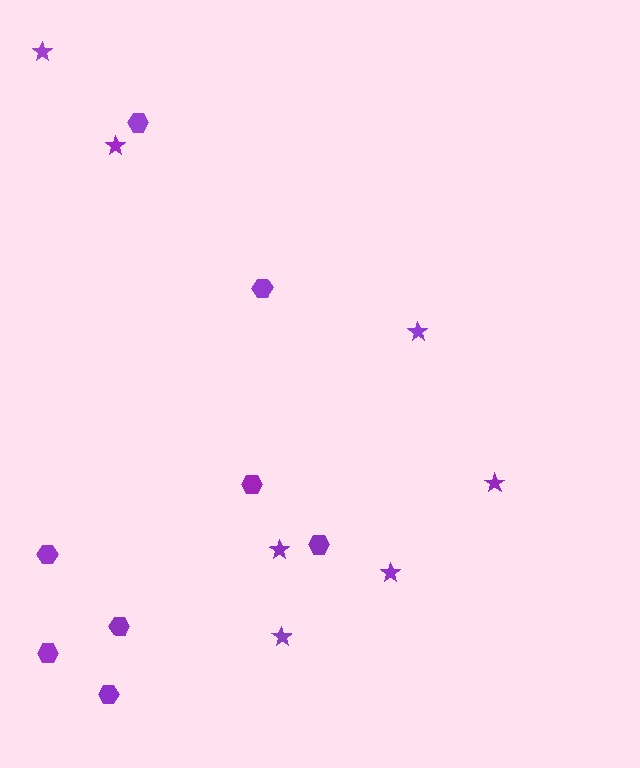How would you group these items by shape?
There are 2 groups: one group of stars (7) and one group of hexagons (8).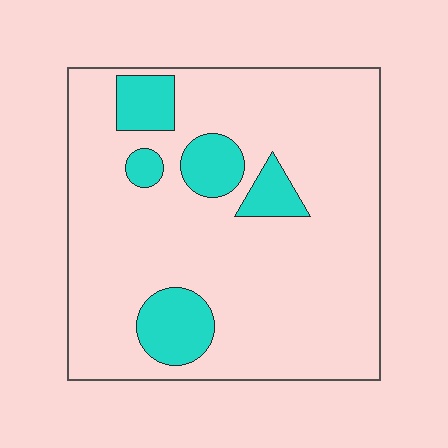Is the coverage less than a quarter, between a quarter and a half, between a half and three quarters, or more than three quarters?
Less than a quarter.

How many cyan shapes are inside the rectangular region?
5.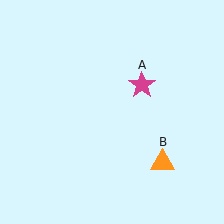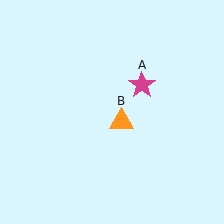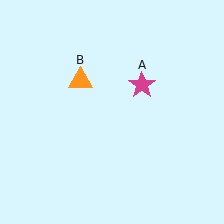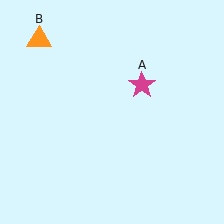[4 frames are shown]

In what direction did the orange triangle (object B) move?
The orange triangle (object B) moved up and to the left.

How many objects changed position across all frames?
1 object changed position: orange triangle (object B).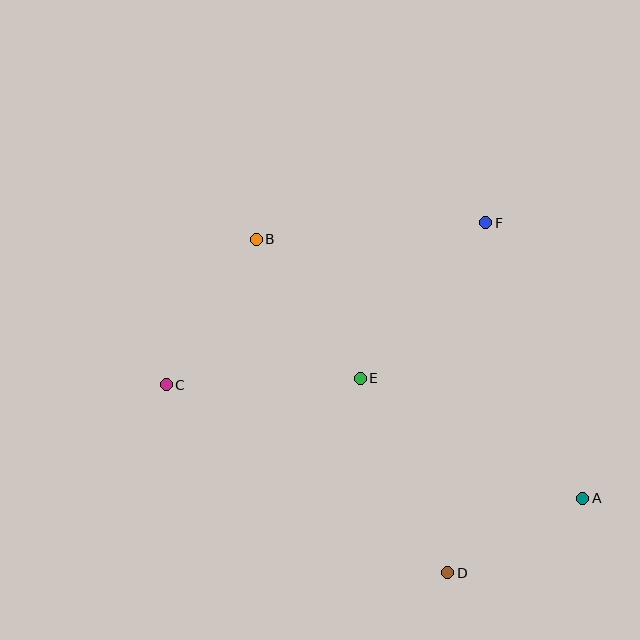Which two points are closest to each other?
Points A and D are closest to each other.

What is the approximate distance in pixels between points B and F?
The distance between B and F is approximately 230 pixels.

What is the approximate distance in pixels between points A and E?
The distance between A and E is approximately 253 pixels.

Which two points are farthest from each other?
Points A and C are farthest from each other.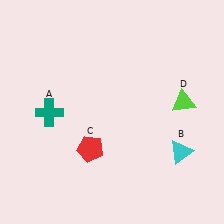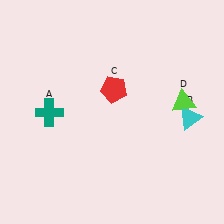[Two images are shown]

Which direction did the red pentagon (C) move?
The red pentagon (C) moved up.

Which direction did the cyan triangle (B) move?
The cyan triangle (B) moved up.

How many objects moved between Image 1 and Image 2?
2 objects moved between the two images.